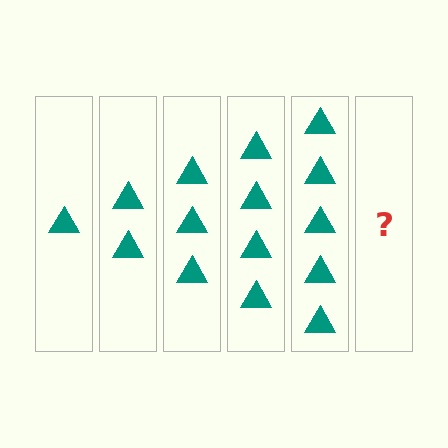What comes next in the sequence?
The next element should be 6 triangles.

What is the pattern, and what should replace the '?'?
The pattern is that each step adds one more triangle. The '?' should be 6 triangles.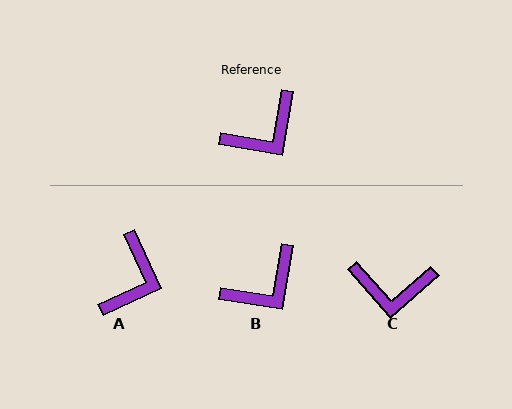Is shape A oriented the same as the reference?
No, it is off by about 34 degrees.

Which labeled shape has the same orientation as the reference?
B.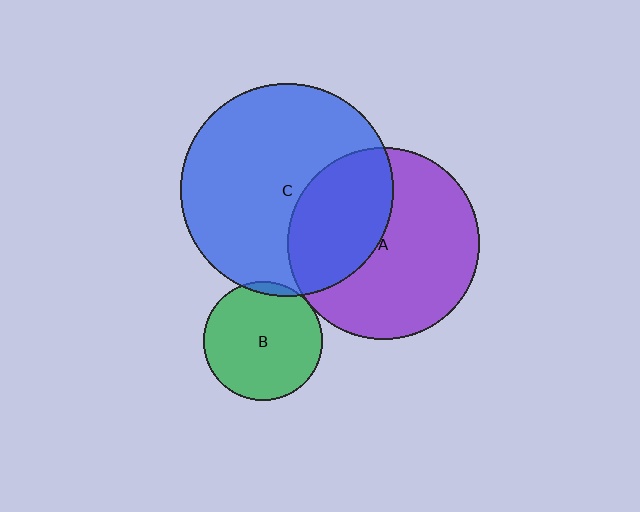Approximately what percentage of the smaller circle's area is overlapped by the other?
Approximately 5%.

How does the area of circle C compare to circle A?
Approximately 1.2 times.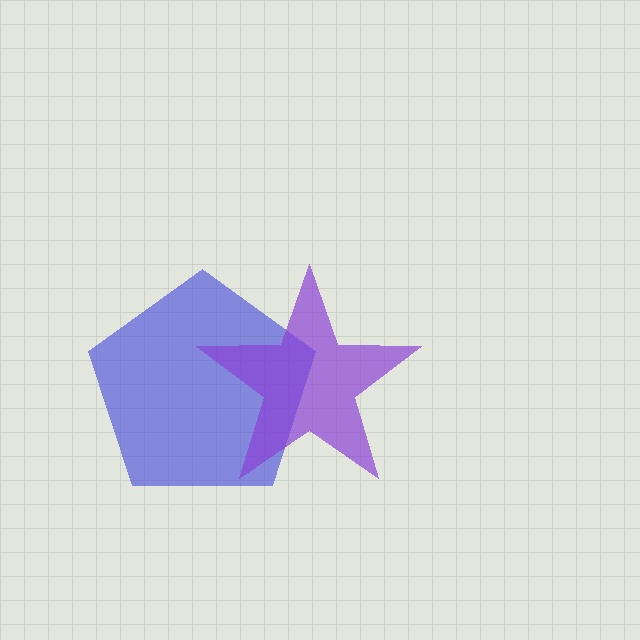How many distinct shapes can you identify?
There are 2 distinct shapes: a blue pentagon, a purple star.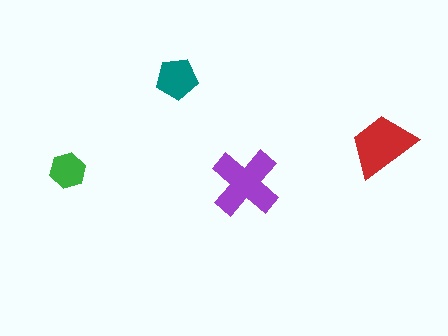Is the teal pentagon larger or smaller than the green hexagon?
Larger.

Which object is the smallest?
The green hexagon.